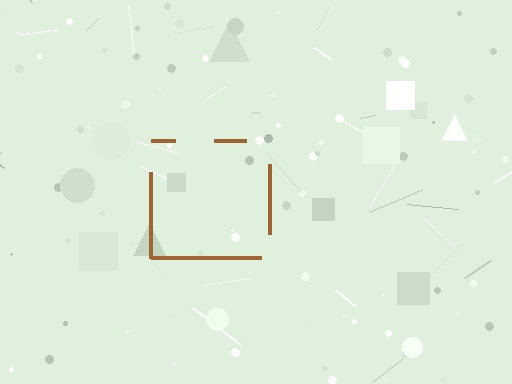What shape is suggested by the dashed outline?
The dashed outline suggests a square.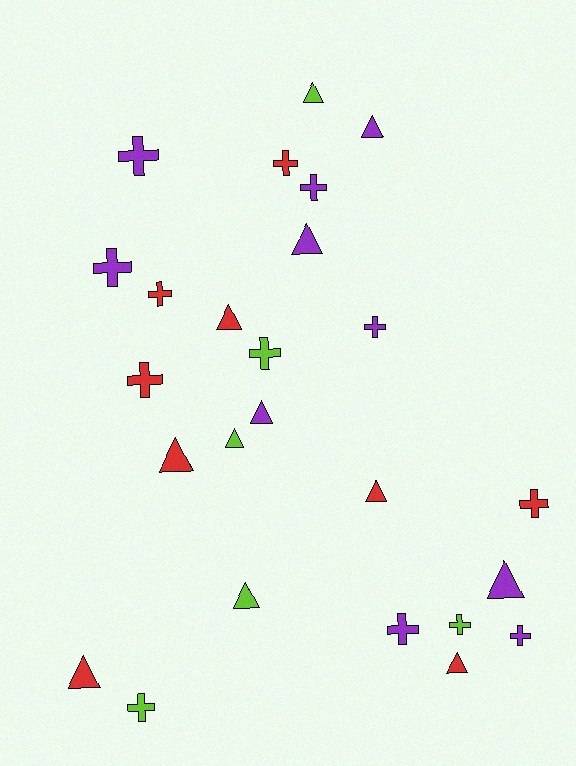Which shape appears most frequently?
Cross, with 13 objects.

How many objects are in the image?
There are 25 objects.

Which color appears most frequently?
Purple, with 10 objects.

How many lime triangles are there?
There are 3 lime triangles.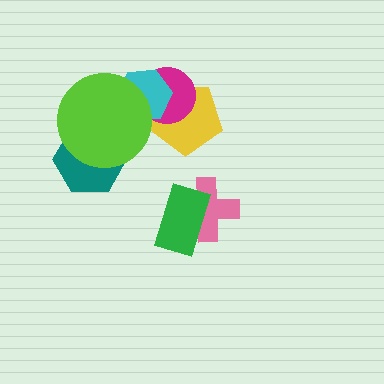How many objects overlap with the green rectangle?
1 object overlaps with the green rectangle.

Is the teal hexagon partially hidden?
Yes, it is partially covered by another shape.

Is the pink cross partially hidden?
Yes, it is partially covered by another shape.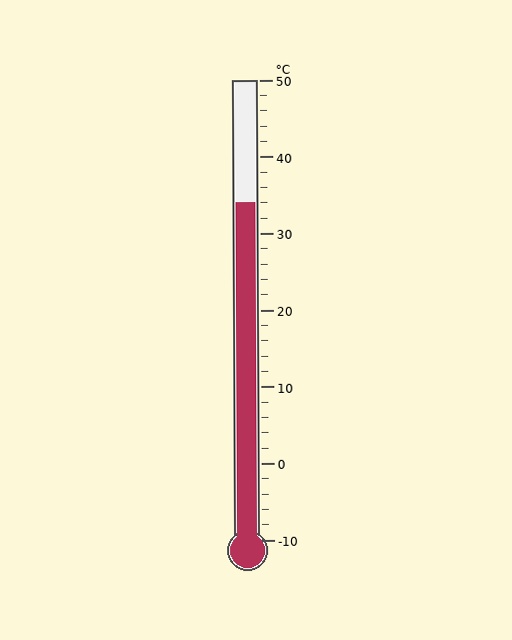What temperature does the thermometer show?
The thermometer shows approximately 34°C.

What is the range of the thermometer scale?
The thermometer scale ranges from -10°C to 50°C.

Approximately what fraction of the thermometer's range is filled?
The thermometer is filled to approximately 75% of its range.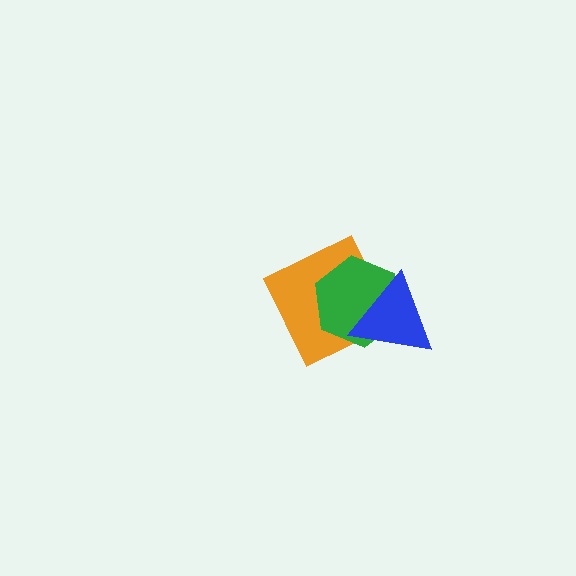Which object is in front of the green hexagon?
The blue triangle is in front of the green hexagon.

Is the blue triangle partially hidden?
No, no other shape covers it.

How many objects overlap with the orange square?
2 objects overlap with the orange square.